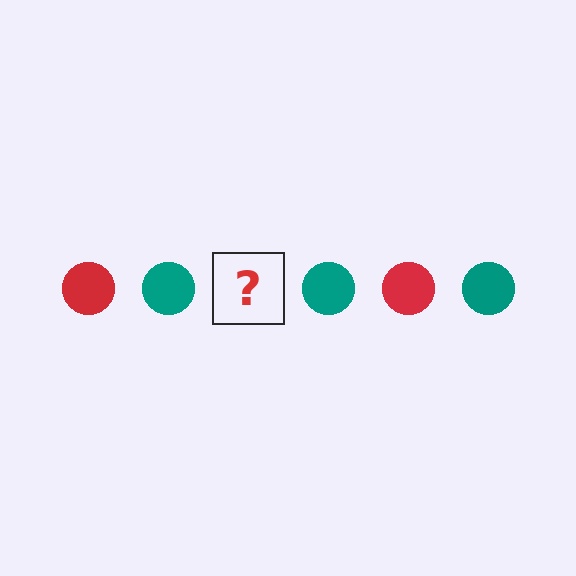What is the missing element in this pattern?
The missing element is a red circle.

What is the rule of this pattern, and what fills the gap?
The rule is that the pattern cycles through red, teal circles. The gap should be filled with a red circle.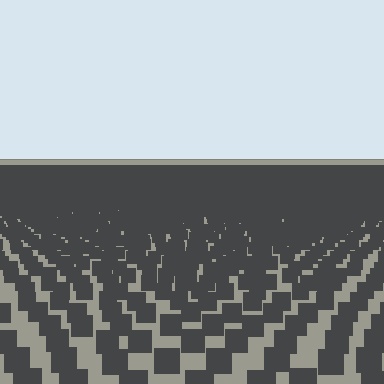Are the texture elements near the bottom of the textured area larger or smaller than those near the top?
Larger. Near the bottom, elements are closer to the viewer and appear at a bigger on-screen size.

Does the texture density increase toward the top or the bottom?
Density increases toward the top.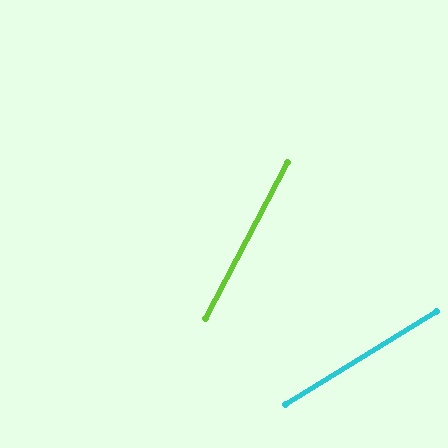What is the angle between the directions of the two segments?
Approximately 31 degrees.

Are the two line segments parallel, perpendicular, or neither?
Neither parallel nor perpendicular — they differ by about 31°.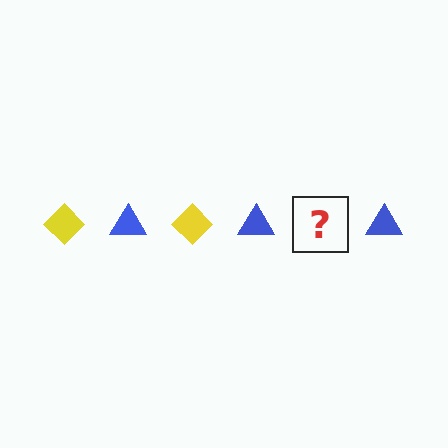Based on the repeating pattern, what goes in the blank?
The blank should be a yellow diamond.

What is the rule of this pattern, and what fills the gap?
The rule is that the pattern alternates between yellow diamond and blue triangle. The gap should be filled with a yellow diamond.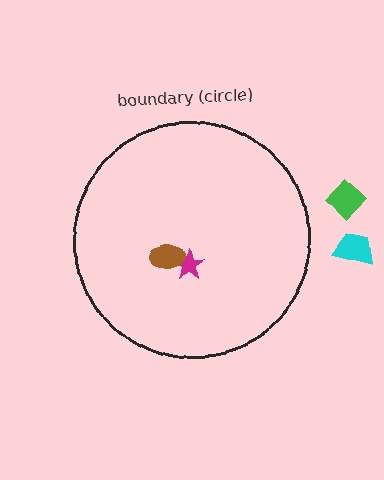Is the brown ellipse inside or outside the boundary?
Inside.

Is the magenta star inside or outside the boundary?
Inside.